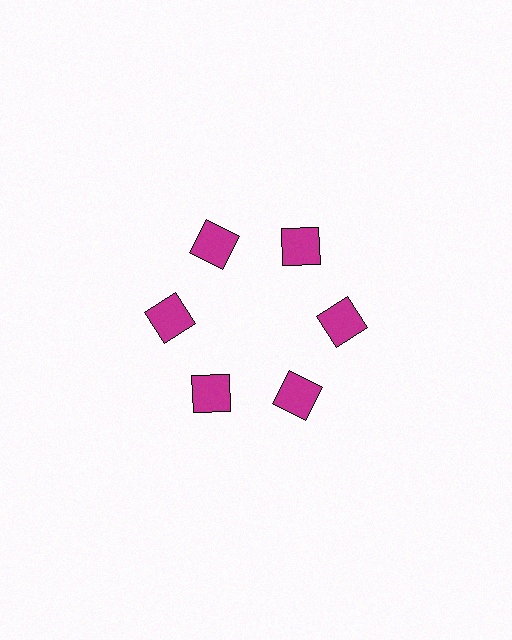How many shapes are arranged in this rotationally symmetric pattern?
There are 6 shapes, arranged in 6 groups of 1.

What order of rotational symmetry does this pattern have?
This pattern has 6-fold rotational symmetry.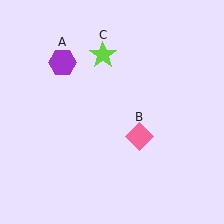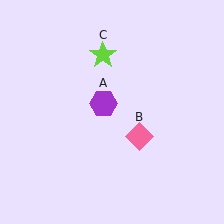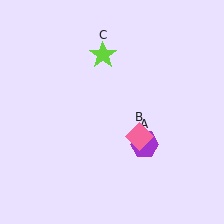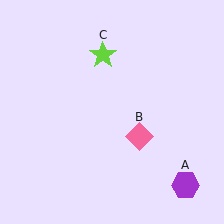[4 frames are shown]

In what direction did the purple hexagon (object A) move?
The purple hexagon (object A) moved down and to the right.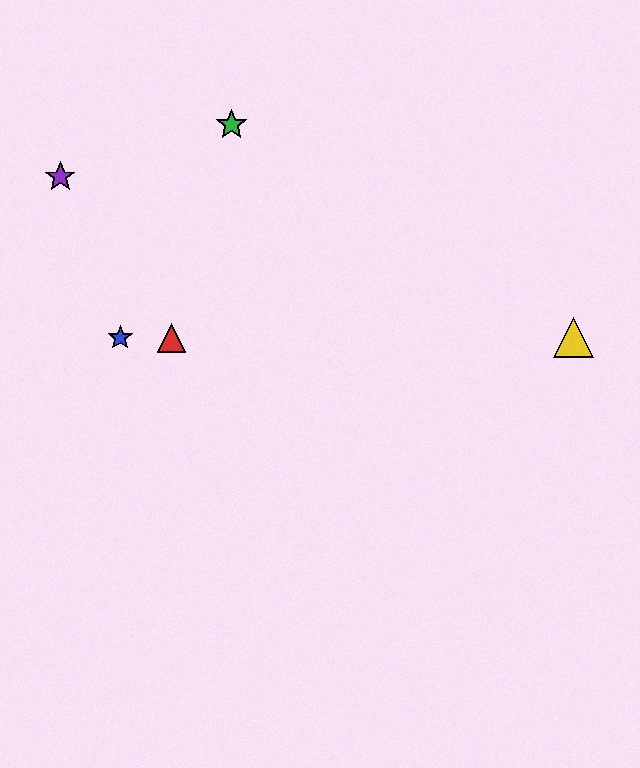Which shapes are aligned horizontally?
The red triangle, the blue star, the yellow triangle are aligned horizontally.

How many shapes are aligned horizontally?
3 shapes (the red triangle, the blue star, the yellow triangle) are aligned horizontally.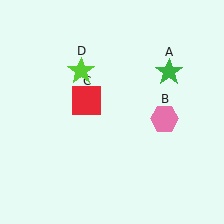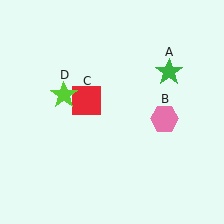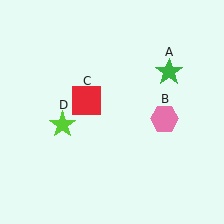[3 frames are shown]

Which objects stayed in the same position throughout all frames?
Green star (object A) and pink hexagon (object B) and red square (object C) remained stationary.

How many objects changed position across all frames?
1 object changed position: lime star (object D).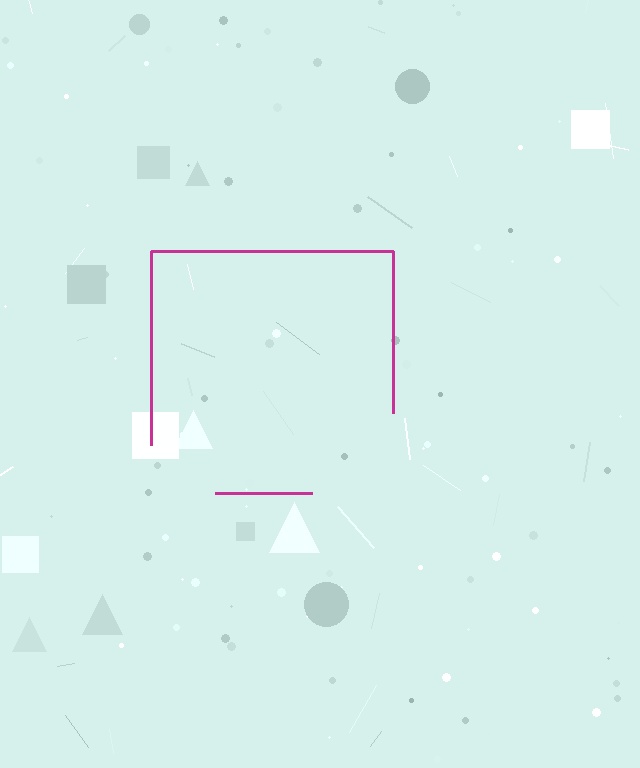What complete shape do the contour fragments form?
The contour fragments form a square.